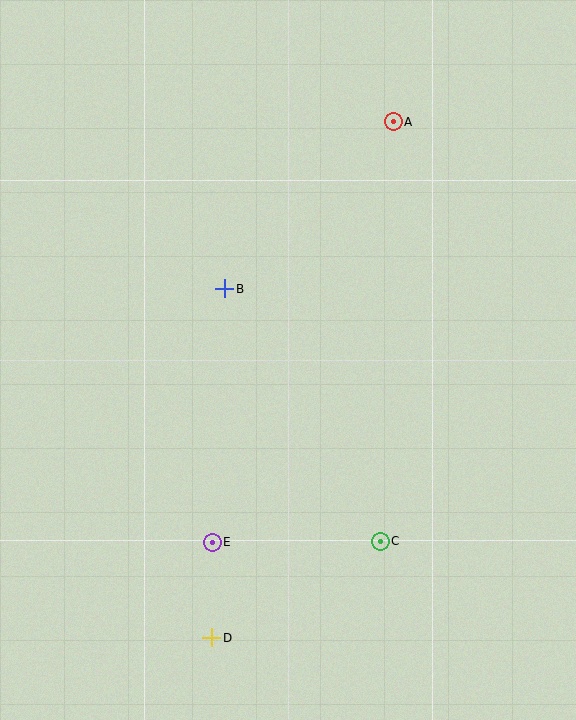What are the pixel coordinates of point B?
Point B is at (225, 289).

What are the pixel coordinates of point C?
Point C is at (380, 541).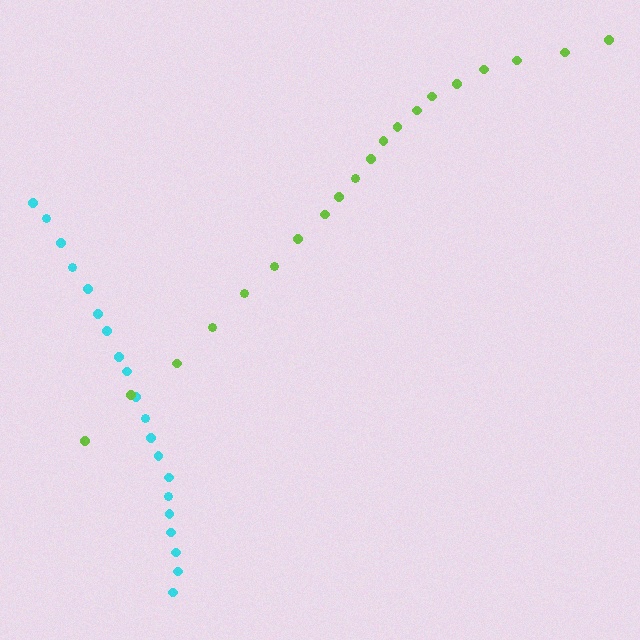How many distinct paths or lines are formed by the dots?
There are 2 distinct paths.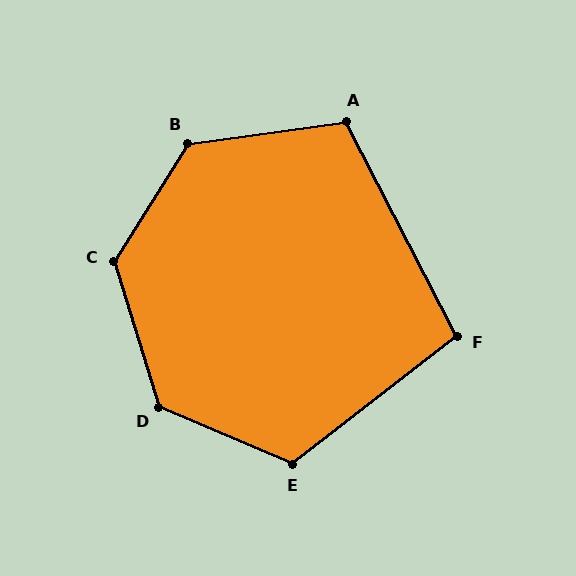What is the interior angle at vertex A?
Approximately 110 degrees (obtuse).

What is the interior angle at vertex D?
Approximately 130 degrees (obtuse).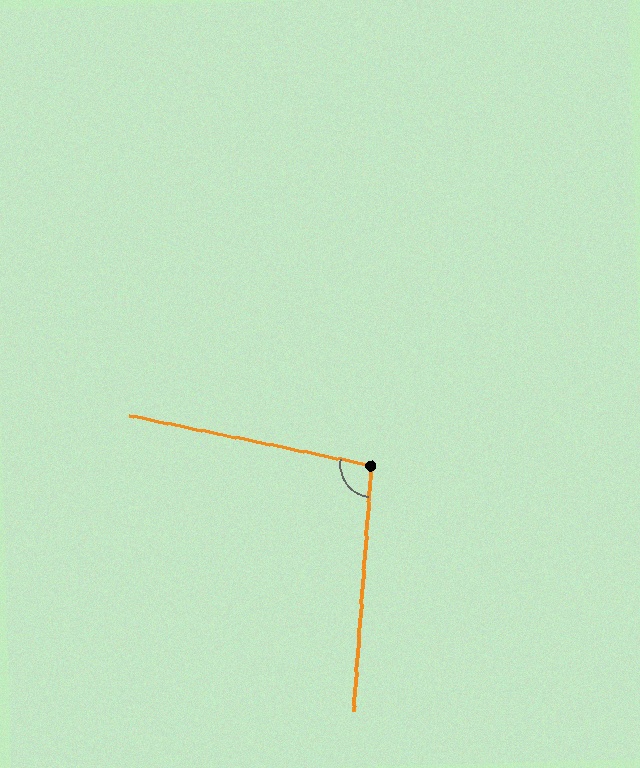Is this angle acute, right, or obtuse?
It is obtuse.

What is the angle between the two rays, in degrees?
Approximately 97 degrees.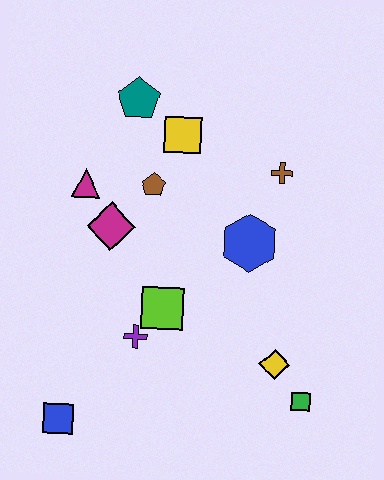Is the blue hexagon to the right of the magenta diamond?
Yes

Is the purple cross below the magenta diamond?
Yes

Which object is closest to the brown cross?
The blue hexagon is closest to the brown cross.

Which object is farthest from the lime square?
The teal pentagon is farthest from the lime square.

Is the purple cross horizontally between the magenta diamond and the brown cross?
Yes